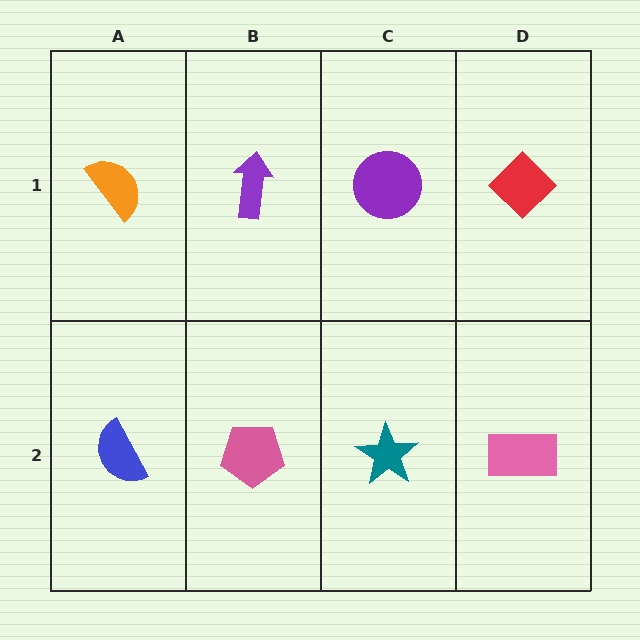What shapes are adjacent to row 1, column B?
A pink pentagon (row 2, column B), an orange semicircle (row 1, column A), a purple circle (row 1, column C).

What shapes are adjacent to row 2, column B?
A purple arrow (row 1, column B), a blue semicircle (row 2, column A), a teal star (row 2, column C).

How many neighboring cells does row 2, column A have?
2.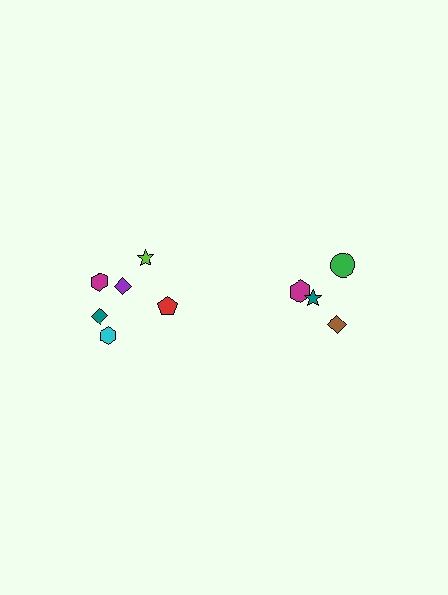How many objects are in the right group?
There are 4 objects.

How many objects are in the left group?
There are 6 objects.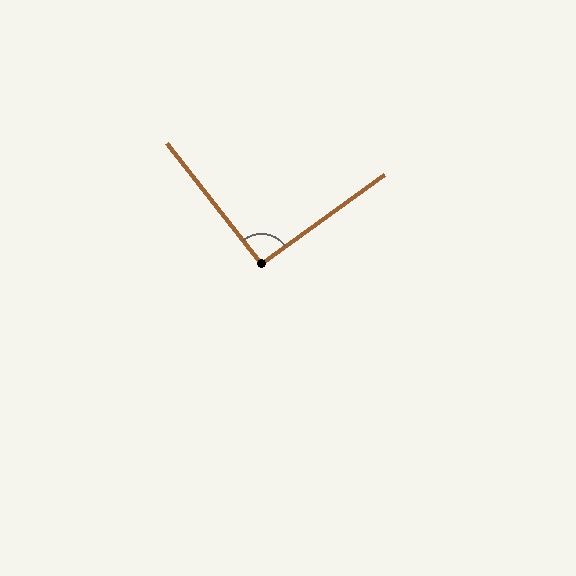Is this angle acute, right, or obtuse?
It is approximately a right angle.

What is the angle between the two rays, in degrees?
Approximately 92 degrees.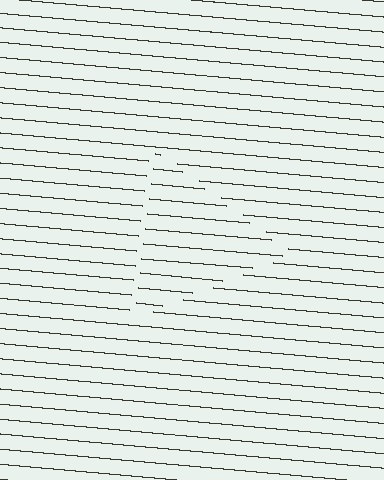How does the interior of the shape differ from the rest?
The interior of the shape contains the same grating, shifted by half a period — the contour is defined by the phase discontinuity where line-ends from the inner and outer gratings abut.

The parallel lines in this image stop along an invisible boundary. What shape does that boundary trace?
An illusory triangle. The interior of the shape contains the same grating, shifted by half a period — the contour is defined by the phase discontinuity where line-ends from the inner and outer gratings abut.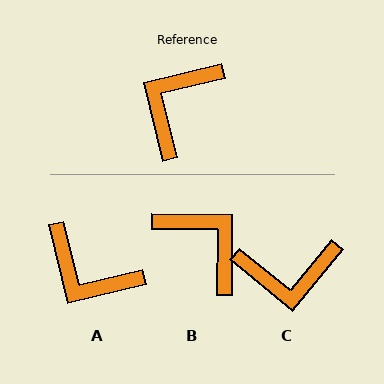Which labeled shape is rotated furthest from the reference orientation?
C, about 127 degrees away.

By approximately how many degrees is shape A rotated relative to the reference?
Approximately 90 degrees counter-clockwise.